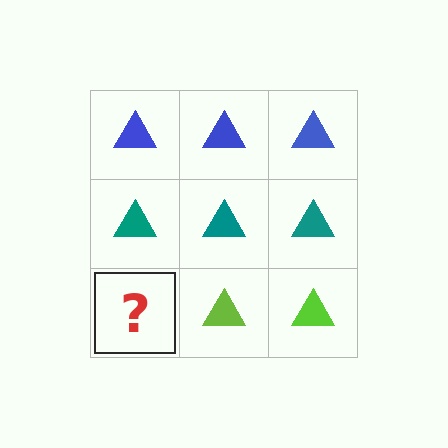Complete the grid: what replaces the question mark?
The question mark should be replaced with a lime triangle.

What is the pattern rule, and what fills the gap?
The rule is that each row has a consistent color. The gap should be filled with a lime triangle.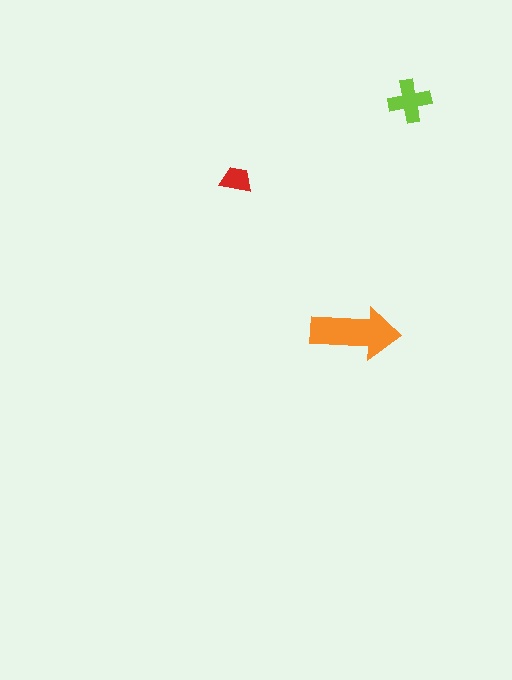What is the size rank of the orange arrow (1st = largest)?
1st.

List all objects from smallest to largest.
The red trapezoid, the lime cross, the orange arrow.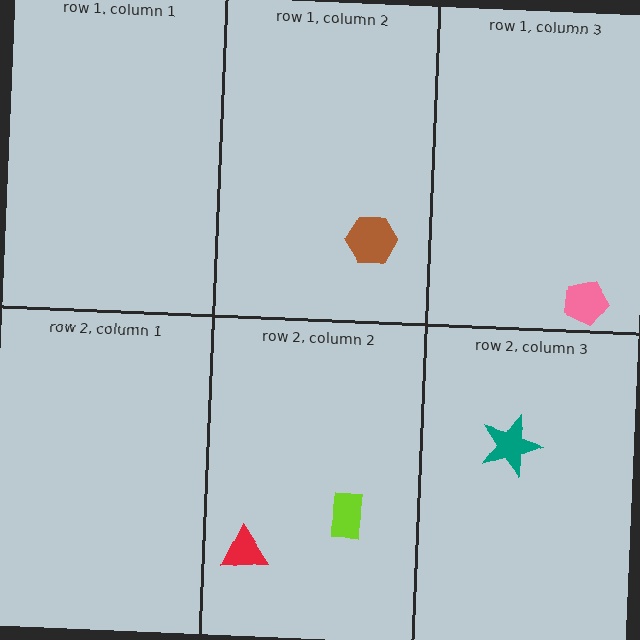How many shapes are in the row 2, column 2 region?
2.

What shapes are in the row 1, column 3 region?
The pink pentagon.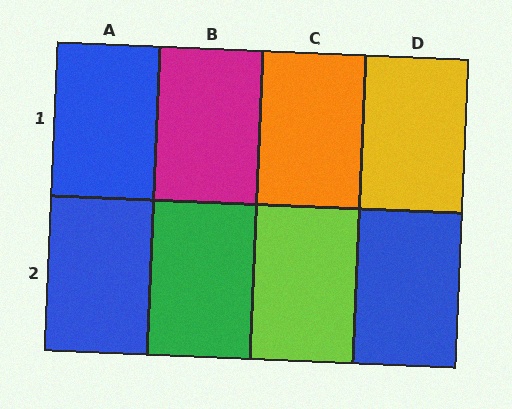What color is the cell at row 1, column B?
Magenta.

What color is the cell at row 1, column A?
Blue.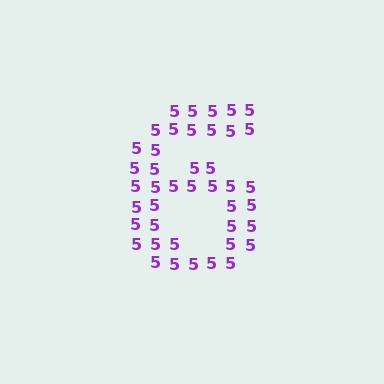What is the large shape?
The large shape is the digit 6.